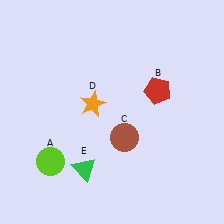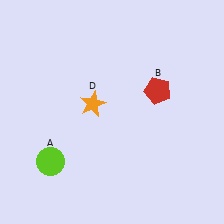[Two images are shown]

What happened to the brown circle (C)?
The brown circle (C) was removed in Image 2. It was in the bottom-right area of Image 1.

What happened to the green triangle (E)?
The green triangle (E) was removed in Image 2. It was in the bottom-left area of Image 1.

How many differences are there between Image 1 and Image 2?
There are 2 differences between the two images.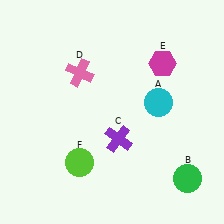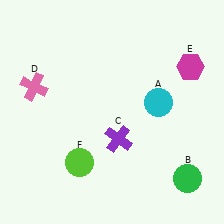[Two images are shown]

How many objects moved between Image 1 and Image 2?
2 objects moved between the two images.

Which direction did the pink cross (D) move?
The pink cross (D) moved left.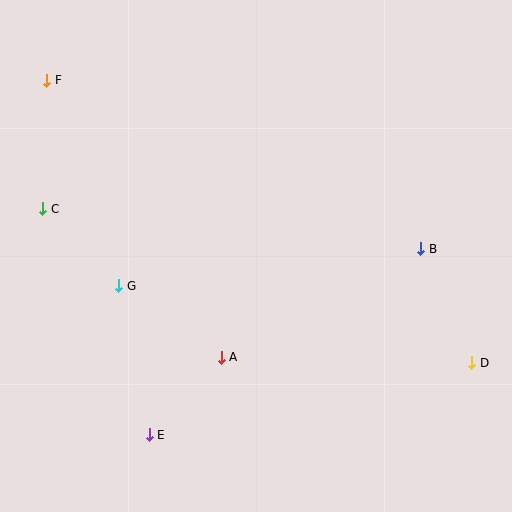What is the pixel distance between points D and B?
The distance between D and B is 125 pixels.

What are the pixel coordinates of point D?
Point D is at (472, 363).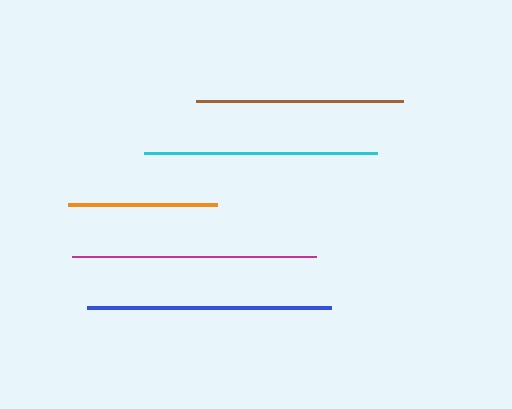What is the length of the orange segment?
The orange segment is approximately 149 pixels long.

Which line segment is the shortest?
The orange line is the shortest at approximately 149 pixels.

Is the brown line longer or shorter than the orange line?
The brown line is longer than the orange line.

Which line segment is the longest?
The magenta line is the longest at approximately 244 pixels.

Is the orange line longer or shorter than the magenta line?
The magenta line is longer than the orange line.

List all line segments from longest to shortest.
From longest to shortest: magenta, blue, cyan, brown, orange.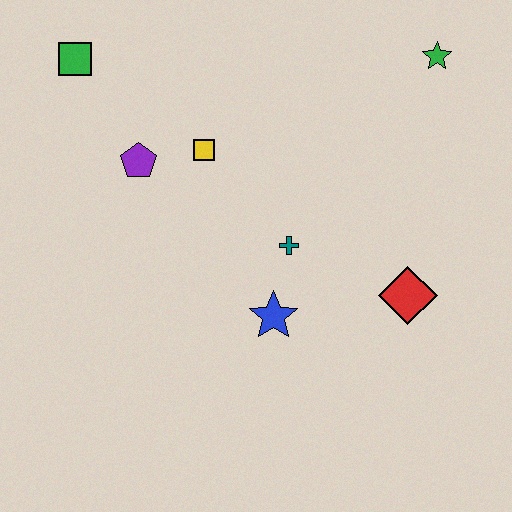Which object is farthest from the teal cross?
The green square is farthest from the teal cross.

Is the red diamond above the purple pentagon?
No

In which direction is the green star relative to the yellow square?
The green star is to the right of the yellow square.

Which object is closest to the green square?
The purple pentagon is closest to the green square.